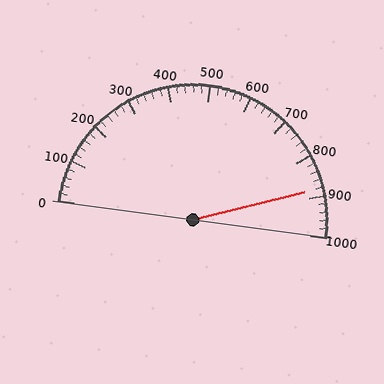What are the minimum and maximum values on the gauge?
The gauge ranges from 0 to 1000.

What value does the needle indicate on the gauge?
The needle indicates approximately 880.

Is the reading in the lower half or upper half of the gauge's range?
The reading is in the upper half of the range (0 to 1000).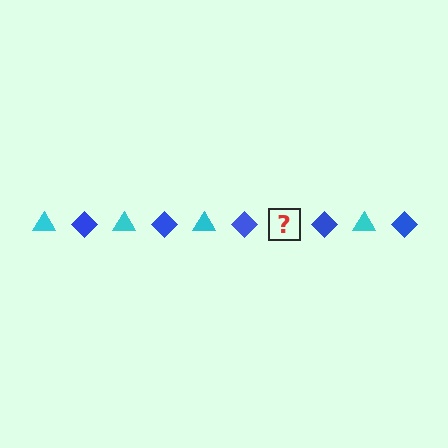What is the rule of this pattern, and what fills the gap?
The rule is that the pattern alternates between cyan triangle and blue diamond. The gap should be filled with a cyan triangle.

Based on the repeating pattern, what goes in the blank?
The blank should be a cyan triangle.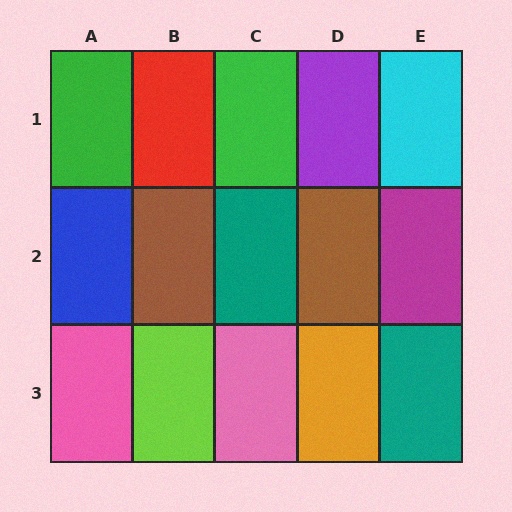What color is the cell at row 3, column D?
Orange.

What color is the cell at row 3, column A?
Pink.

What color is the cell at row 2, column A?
Blue.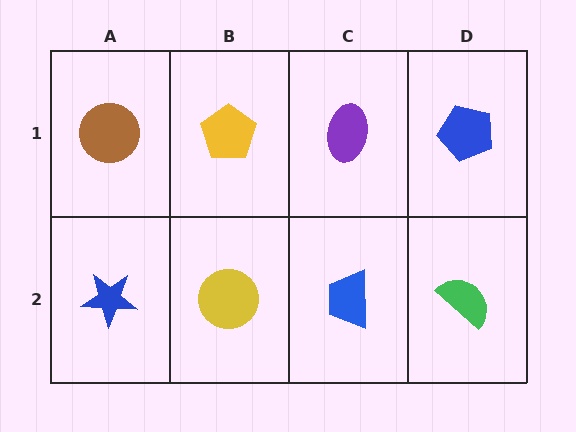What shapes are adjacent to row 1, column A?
A blue star (row 2, column A), a yellow pentagon (row 1, column B).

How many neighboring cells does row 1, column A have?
2.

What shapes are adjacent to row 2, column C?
A purple ellipse (row 1, column C), a yellow circle (row 2, column B), a green semicircle (row 2, column D).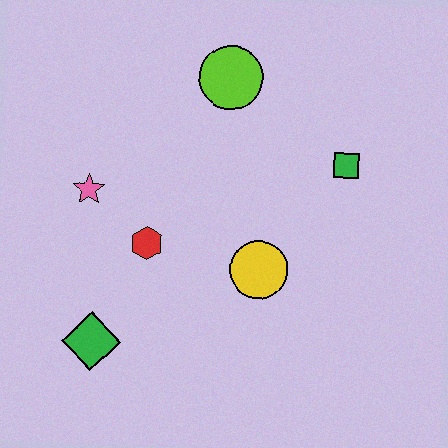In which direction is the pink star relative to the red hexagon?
The pink star is to the left of the red hexagon.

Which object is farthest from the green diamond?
The green square is farthest from the green diamond.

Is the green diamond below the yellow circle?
Yes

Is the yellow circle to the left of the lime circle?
No